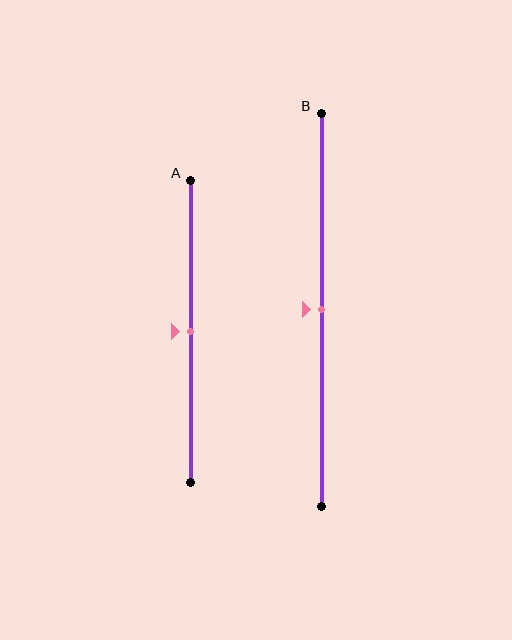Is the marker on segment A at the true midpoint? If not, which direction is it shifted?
Yes, the marker on segment A is at the true midpoint.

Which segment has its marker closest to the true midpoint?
Segment A has its marker closest to the true midpoint.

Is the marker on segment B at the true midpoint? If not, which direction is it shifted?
Yes, the marker on segment B is at the true midpoint.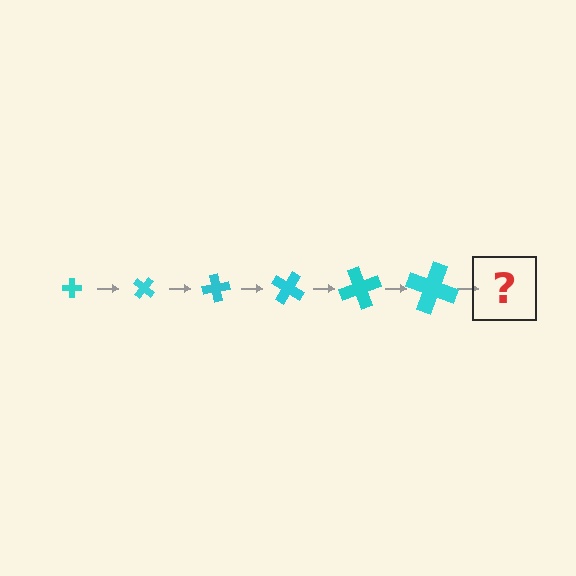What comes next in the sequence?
The next element should be a cross, larger than the previous one and rotated 240 degrees from the start.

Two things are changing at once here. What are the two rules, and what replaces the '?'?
The two rules are that the cross grows larger each step and it rotates 40 degrees each step. The '?' should be a cross, larger than the previous one and rotated 240 degrees from the start.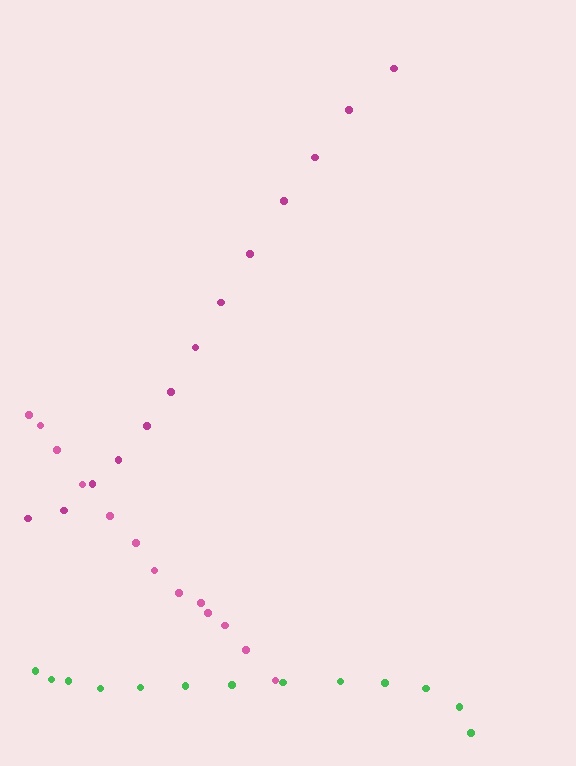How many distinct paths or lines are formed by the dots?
There are 3 distinct paths.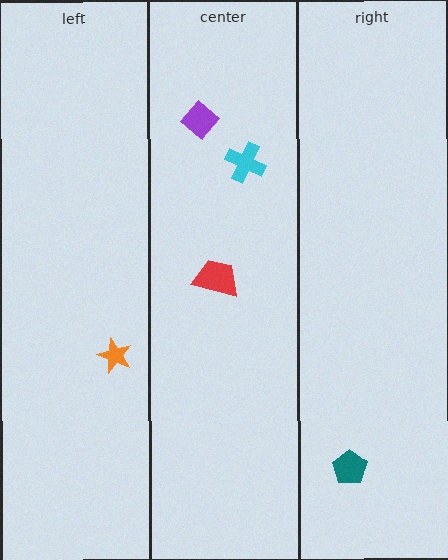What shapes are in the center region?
The purple diamond, the red trapezoid, the cyan cross.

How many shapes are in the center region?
3.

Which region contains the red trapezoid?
The center region.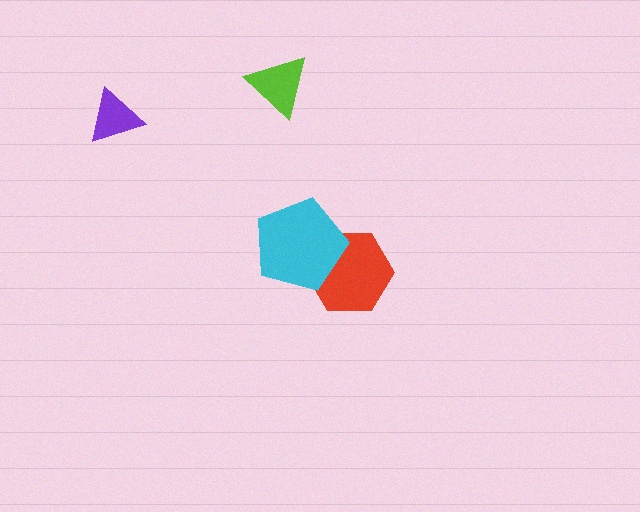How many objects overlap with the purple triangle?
0 objects overlap with the purple triangle.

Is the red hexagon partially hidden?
Yes, it is partially covered by another shape.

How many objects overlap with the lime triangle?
0 objects overlap with the lime triangle.